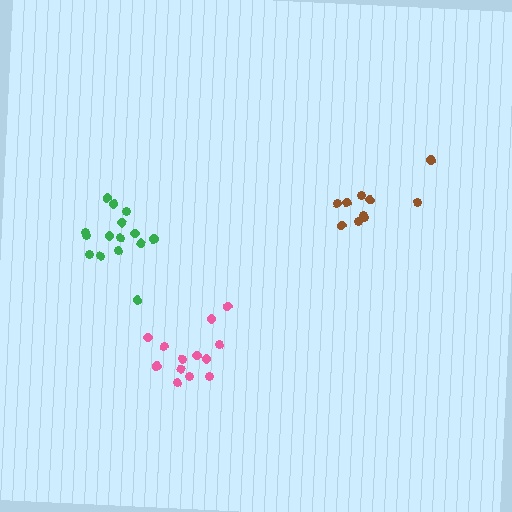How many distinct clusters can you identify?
There are 3 distinct clusters.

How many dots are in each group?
Group 1: 13 dots, Group 2: 15 dots, Group 3: 10 dots (38 total).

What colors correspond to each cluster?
The clusters are colored: pink, green, brown.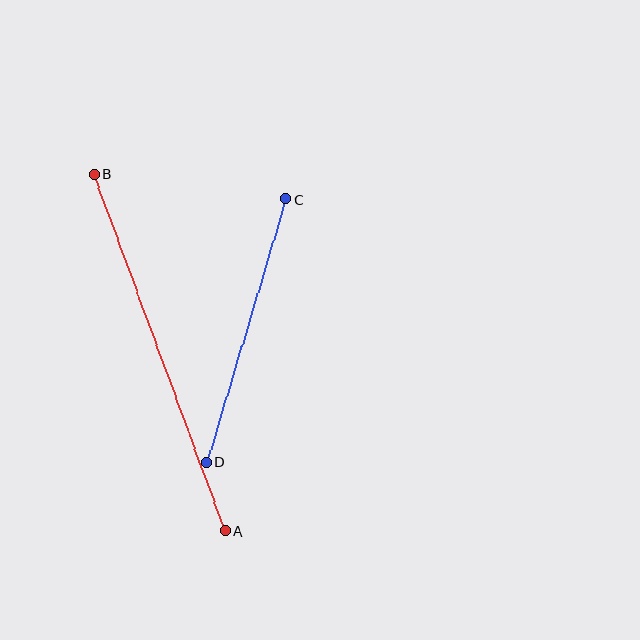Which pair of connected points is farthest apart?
Points A and B are farthest apart.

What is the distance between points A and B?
The distance is approximately 380 pixels.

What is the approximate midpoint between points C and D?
The midpoint is at approximately (246, 331) pixels.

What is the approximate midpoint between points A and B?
The midpoint is at approximately (160, 352) pixels.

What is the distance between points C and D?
The distance is approximately 275 pixels.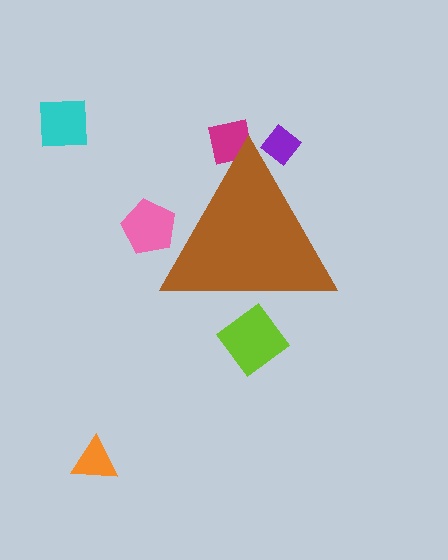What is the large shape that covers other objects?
A brown triangle.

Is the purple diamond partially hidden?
Yes, the purple diamond is partially hidden behind the brown triangle.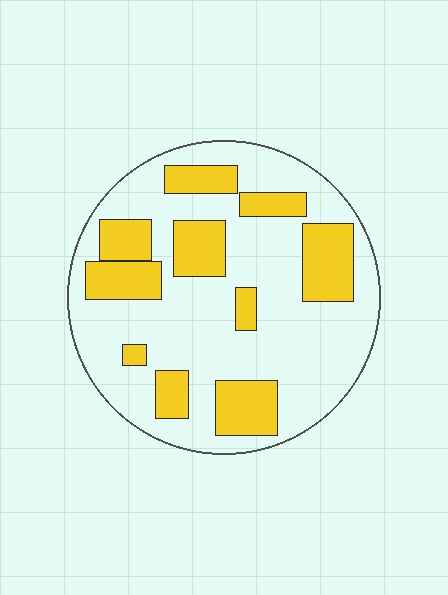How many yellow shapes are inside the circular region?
10.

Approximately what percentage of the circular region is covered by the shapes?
Approximately 30%.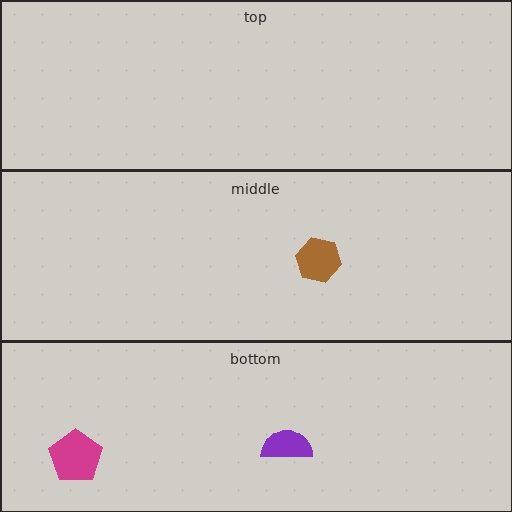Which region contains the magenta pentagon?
The bottom region.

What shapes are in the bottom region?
The magenta pentagon, the purple semicircle.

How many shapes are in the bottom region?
2.